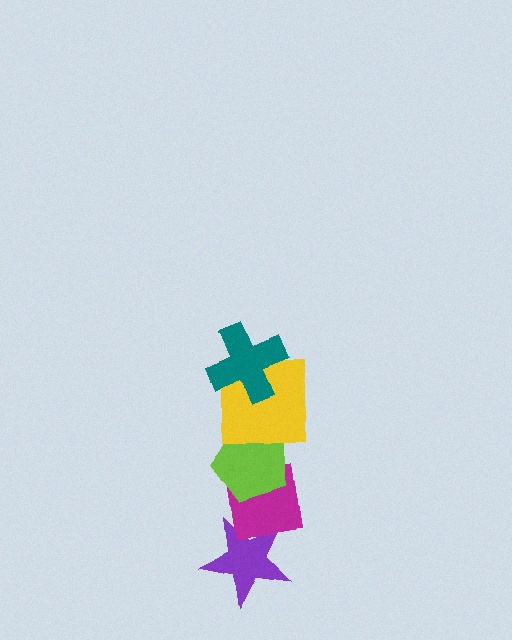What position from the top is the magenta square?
The magenta square is 4th from the top.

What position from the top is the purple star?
The purple star is 5th from the top.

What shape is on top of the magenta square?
The lime pentagon is on top of the magenta square.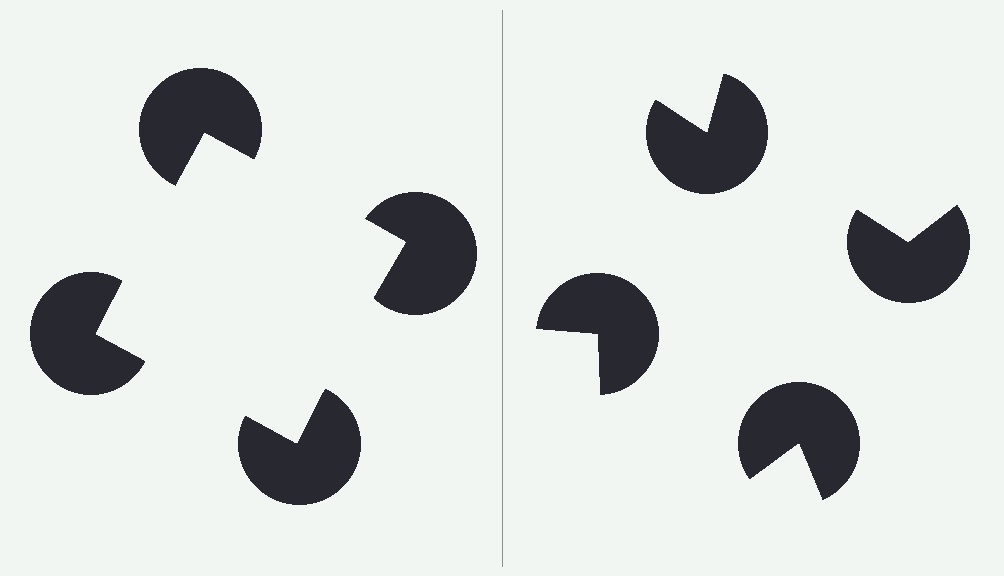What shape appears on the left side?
An illusory square.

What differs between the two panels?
The pac-man discs are positioned identically on both sides; only the wedge orientations differ. On the left they align to a square; on the right they are misaligned.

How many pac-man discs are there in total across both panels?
8 — 4 on each side.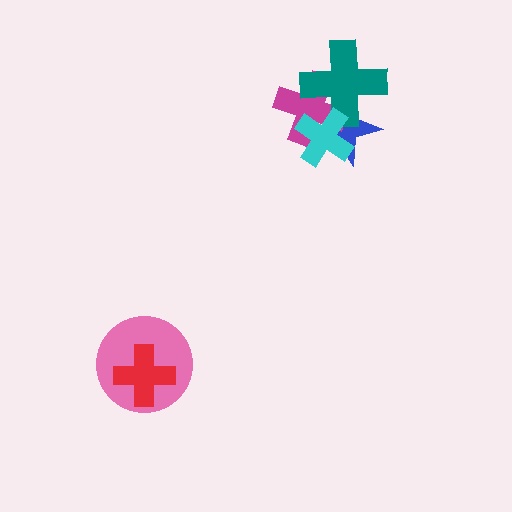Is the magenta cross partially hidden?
Yes, it is partially covered by another shape.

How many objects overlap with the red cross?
1 object overlaps with the red cross.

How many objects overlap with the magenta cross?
3 objects overlap with the magenta cross.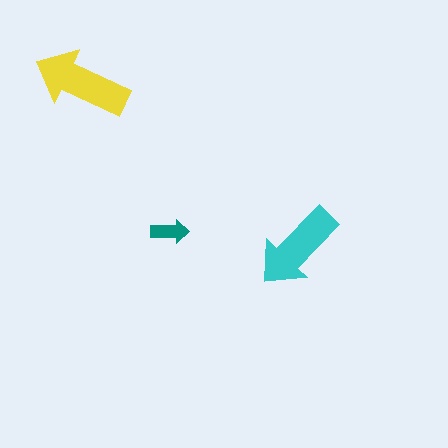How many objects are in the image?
There are 3 objects in the image.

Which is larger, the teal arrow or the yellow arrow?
The yellow one.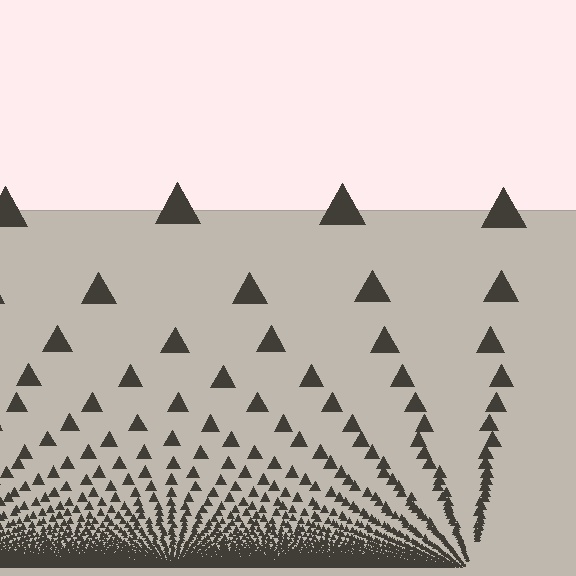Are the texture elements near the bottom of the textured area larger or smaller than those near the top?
Smaller. The gradient is inverted — elements near the bottom are smaller and denser.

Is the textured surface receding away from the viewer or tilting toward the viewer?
The surface appears to tilt toward the viewer. Texture elements get larger and sparser toward the top.